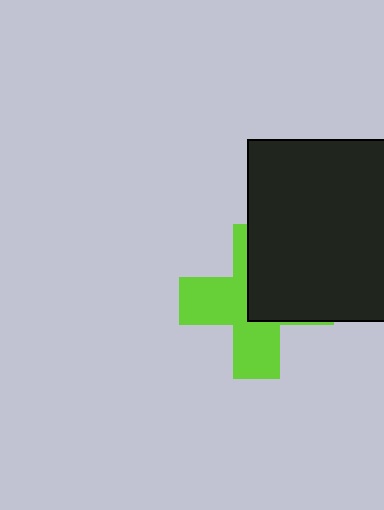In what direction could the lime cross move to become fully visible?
The lime cross could move toward the lower-left. That would shift it out from behind the black rectangle entirely.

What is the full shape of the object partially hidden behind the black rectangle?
The partially hidden object is a lime cross.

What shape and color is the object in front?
The object in front is a black rectangle.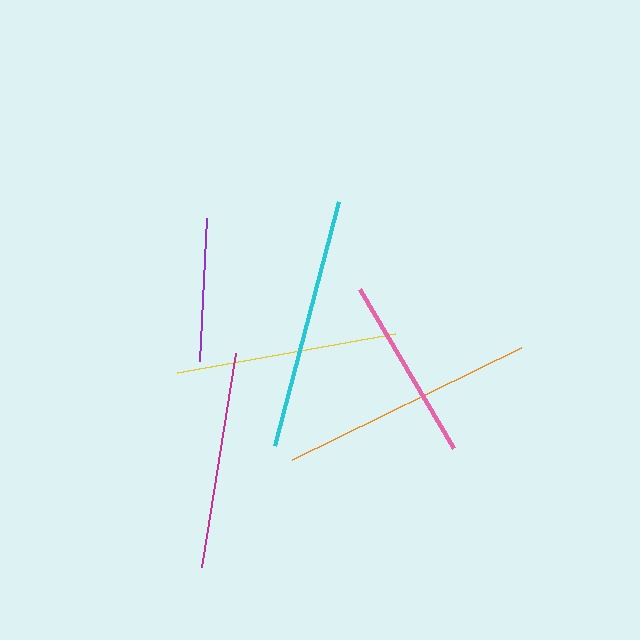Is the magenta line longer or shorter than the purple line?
The magenta line is longer than the purple line.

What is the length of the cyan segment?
The cyan segment is approximately 252 pixels long.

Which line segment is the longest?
The orange line is the longest at approximately 255 pixels.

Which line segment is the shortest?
The purple line is the shortest at approximately 143 pixels.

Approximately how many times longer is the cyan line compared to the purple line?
The cyan line is approximately 1.8 times the length of the purple line.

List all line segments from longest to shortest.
From longest to shortest: orange, cyan, yellow, magenta, pink, purple.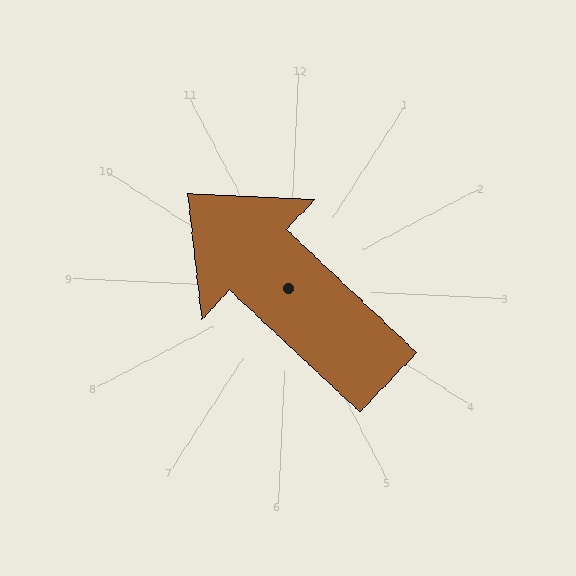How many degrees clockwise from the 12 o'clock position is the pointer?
Approximately 311 degrees.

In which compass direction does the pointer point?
Northwest.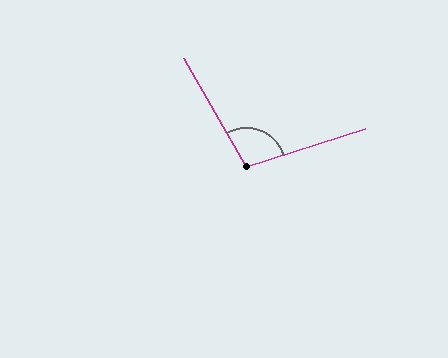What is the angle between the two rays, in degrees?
Approximately 102 degrees.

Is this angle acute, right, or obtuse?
It is obtuse.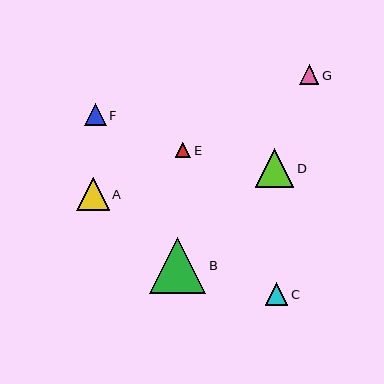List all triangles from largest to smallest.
From largest to smallest: B, D, A, C, F, G, E.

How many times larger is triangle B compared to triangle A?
Triangle B is approximately 1.7 times the size of triangle A.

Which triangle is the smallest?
Triangle E is the smallest with a size of approximately 15 pixels.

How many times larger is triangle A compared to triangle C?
Triangle A is approximately 1.4 times the size of triangle C.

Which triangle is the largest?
Triangle B is the largest with a size of approximately 56 pixels.